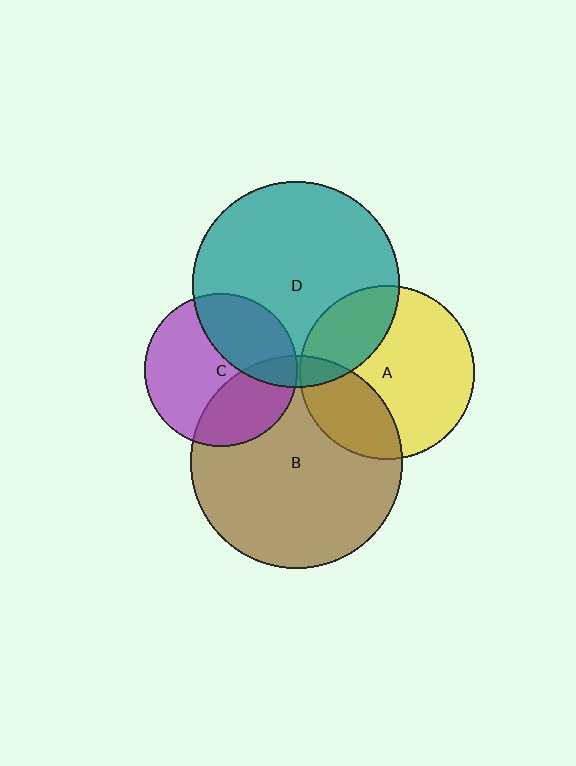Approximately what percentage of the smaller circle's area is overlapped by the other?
Approximately 25%.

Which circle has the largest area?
Circle B (brown).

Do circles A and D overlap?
Yes.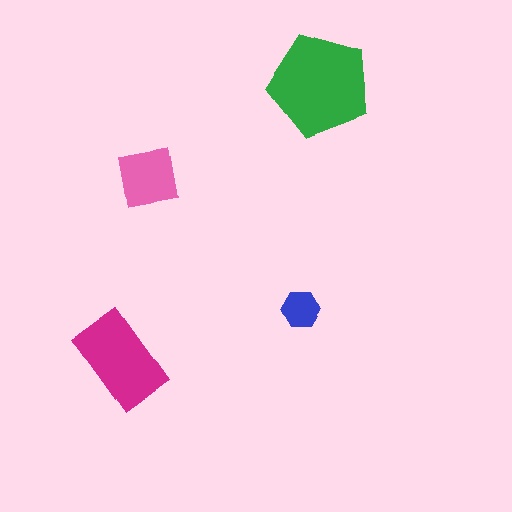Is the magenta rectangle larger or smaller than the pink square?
Larger.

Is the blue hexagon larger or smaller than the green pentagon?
Smaller.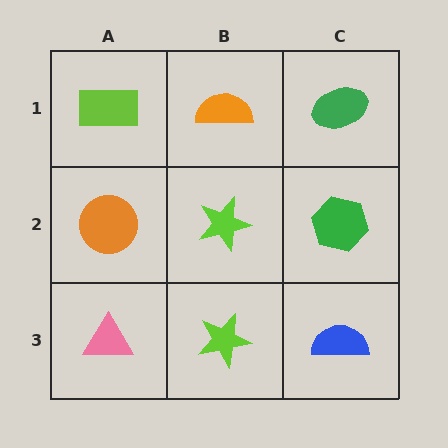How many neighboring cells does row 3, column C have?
2.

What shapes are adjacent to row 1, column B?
A lime star (row 2, column B), a lime rectangle (row 1, column A), a green ellipse (row 1, column C).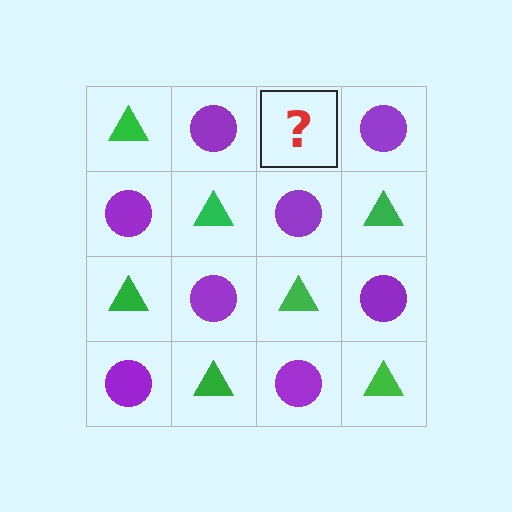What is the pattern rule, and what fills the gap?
The rule is that it alternates green triangle and purple circle in a checkerboard pattern. The gap should be filled with a green triangle.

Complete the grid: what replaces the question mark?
The question mark should be replaced with a green triangle.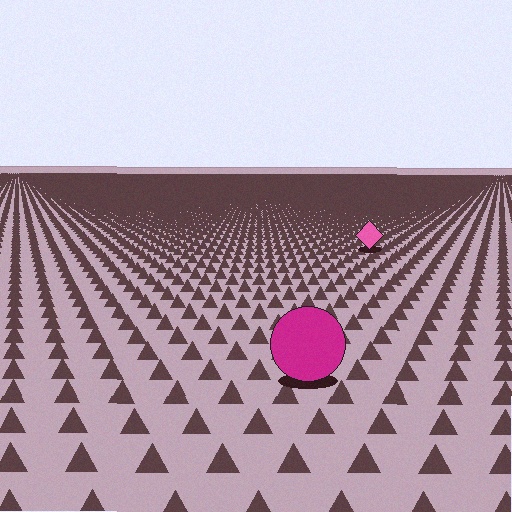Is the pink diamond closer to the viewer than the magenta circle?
No. The magenta circle is closer — you can tell from the texture gradient: the ground texture is coarser near it.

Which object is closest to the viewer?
The magenta circle is closest. The texture marks near it are larger and more spread out.